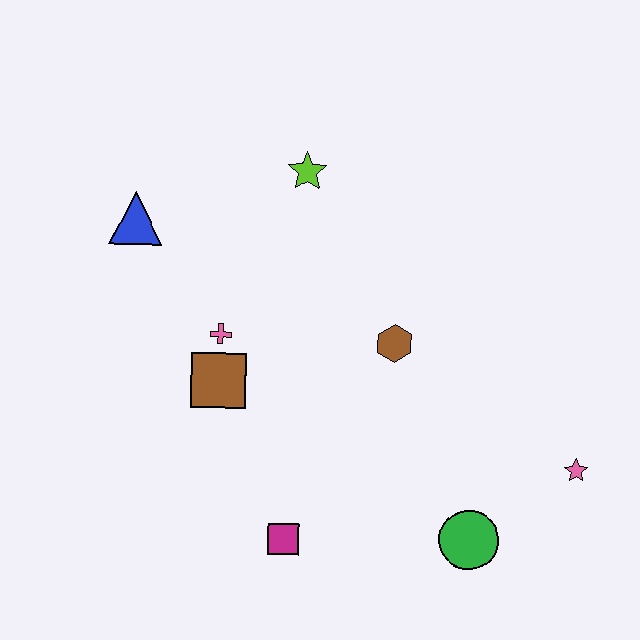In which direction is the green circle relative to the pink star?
The green circle is to the left of the pink star.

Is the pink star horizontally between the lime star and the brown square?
No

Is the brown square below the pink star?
No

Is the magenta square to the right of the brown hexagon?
No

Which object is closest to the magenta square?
The brown square is closest to the magenta square.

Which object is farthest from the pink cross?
The pink star is farthest from the pink cross.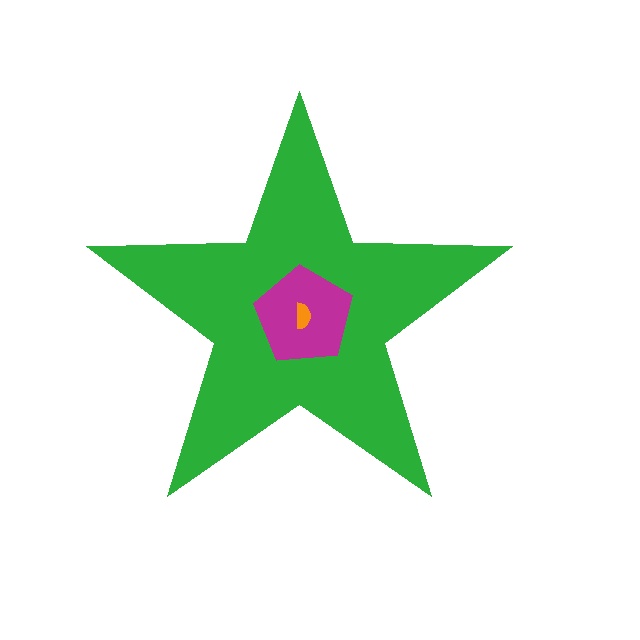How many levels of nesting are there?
3.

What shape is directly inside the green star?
The magenta pentagon.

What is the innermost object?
The orange semicircle.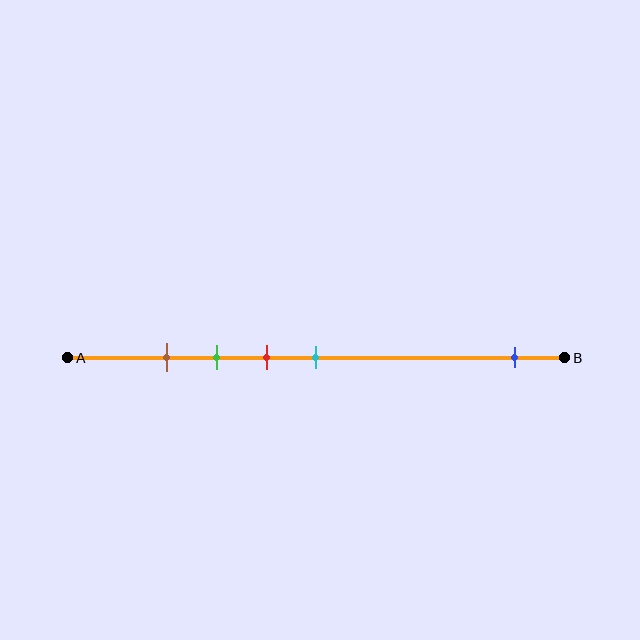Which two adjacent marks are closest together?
The brown and green marks are the closest adjacent pair.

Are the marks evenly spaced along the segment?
No, the marks are not evenly spaced.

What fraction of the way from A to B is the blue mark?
The blue mark is approximately 90% (0.9) of the way from A to B.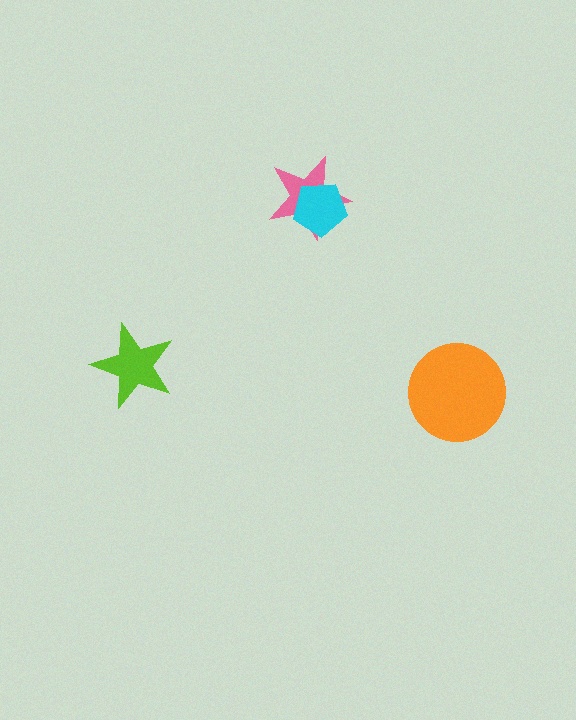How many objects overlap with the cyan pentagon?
1 object overlaps with the cyan pentagon.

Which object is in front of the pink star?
The cyan pentagon is in front of the pink star.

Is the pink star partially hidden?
Yes, it is partially covered by another shape.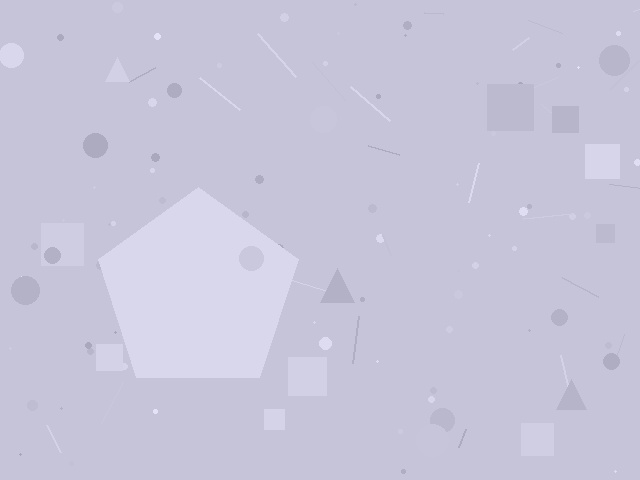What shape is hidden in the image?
A pentagon is hidden in the image.